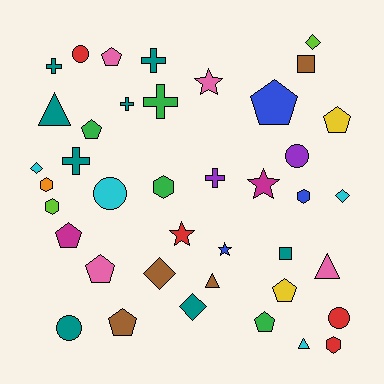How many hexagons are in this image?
There are 5 hexagons.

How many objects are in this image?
There are 40 objects.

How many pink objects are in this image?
There are 4 pink objects.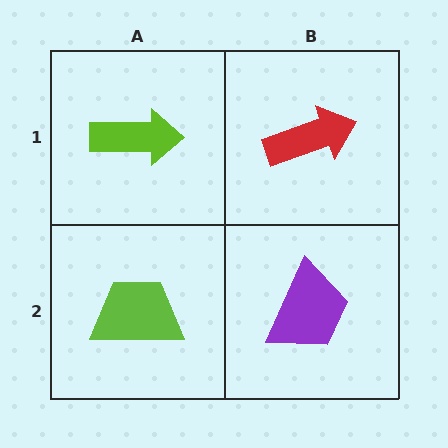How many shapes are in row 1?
2 shapes.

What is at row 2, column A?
A lime trapezoid.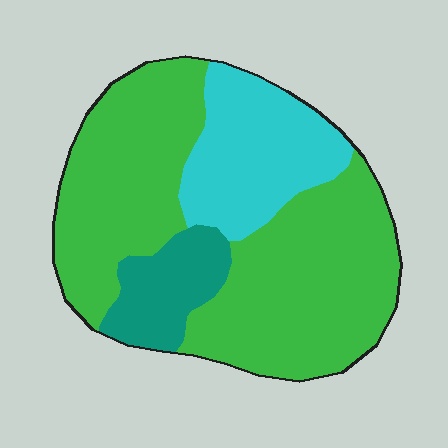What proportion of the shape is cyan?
Cyan takes up about one fifth (1/5) of the shape.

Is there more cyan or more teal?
Cyan.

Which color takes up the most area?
Green, at roughly 65%.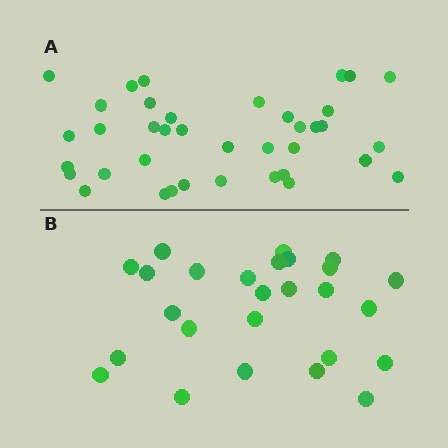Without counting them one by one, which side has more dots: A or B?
Region A (the top region) has more dots.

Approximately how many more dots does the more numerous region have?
Region A has roughly 12 or so more dots than region B.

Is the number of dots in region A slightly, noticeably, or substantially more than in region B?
Region A has substantially more. The ratio is roughly 1.5 to 1.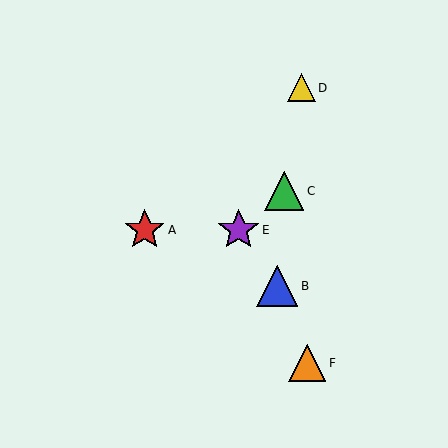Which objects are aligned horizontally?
Objects A, E are aligned horizontally.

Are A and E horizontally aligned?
Yes, both are at y≈230.